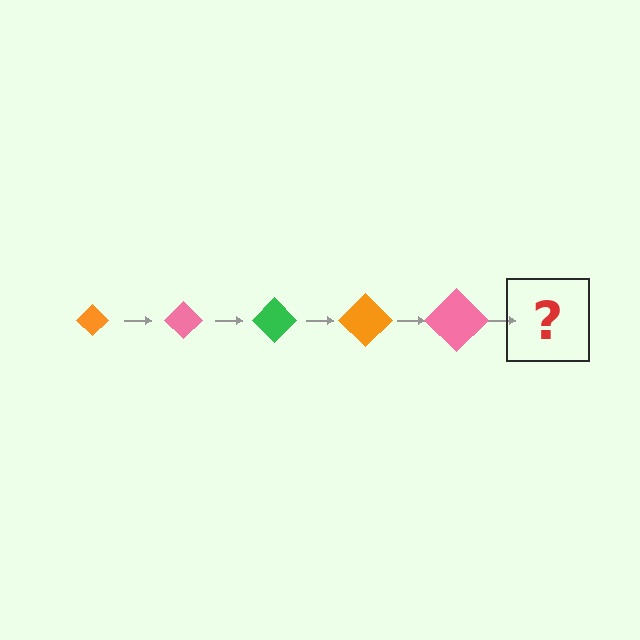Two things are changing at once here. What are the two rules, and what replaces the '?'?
The two rules are that the diamond grows larger each step and the color cycles through orange, pink, and green. The '?' should be a green diamond, larger than the previous one.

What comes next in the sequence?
The next element should be a green diamond, larger than the previous one.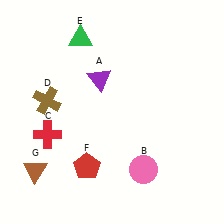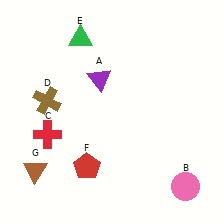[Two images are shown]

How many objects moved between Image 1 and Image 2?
1 object moved between the two images.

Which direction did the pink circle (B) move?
The pink circle (B) moved right.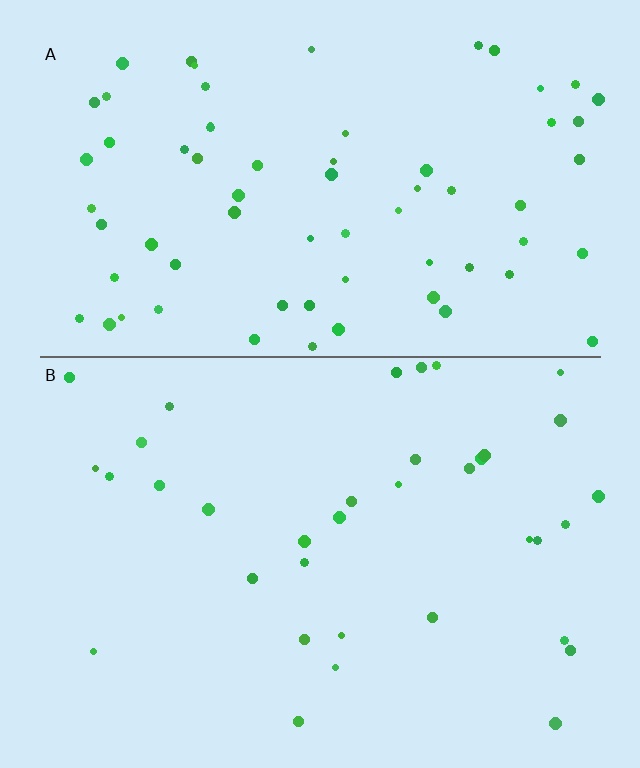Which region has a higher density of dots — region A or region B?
A (the top).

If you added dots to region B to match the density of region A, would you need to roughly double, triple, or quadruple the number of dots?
Approximately double.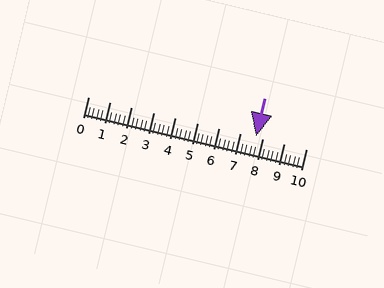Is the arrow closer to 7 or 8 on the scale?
The arrow is closer to 8.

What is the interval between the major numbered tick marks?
The major tick marks are spaced 1 units apart.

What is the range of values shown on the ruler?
The ruler shows values from 0 to 10.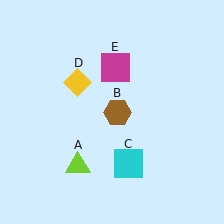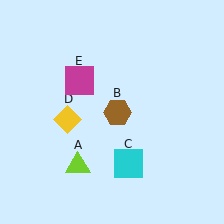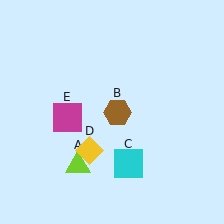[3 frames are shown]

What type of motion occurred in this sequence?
The yellow diamond (object D), magenta square (object E) rotated counterclockwise around the center of the scene.